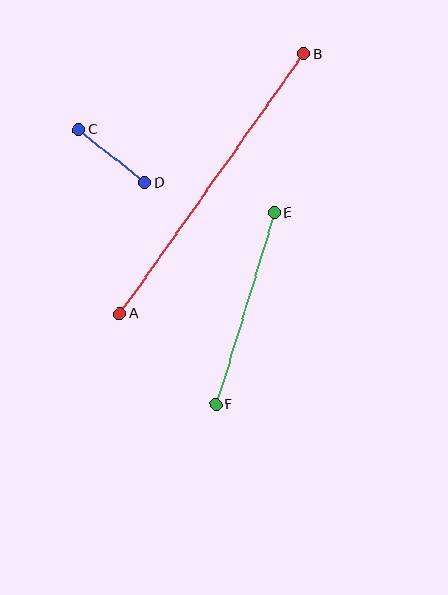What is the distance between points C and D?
The distance is approximately 85 pixels.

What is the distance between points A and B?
The distance is approximately 319 pixels.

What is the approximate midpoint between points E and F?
The midpoint is at approximately (245, 308) pixels.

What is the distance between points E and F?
The distance is approximately 201 pixels.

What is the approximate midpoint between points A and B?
The midpoint is at approximately (212, 184) pixels.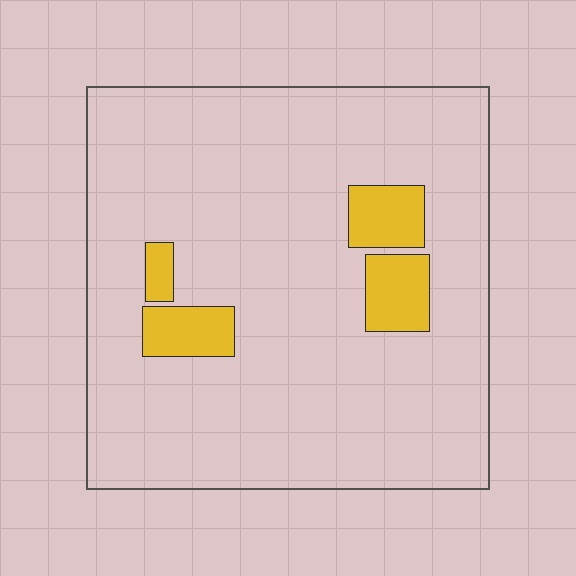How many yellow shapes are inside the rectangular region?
4.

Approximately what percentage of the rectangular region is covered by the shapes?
Approximately 10%.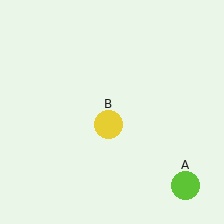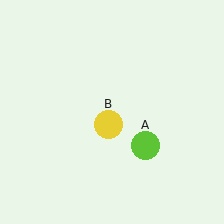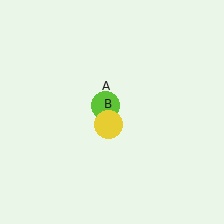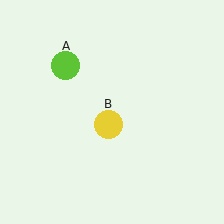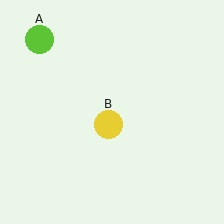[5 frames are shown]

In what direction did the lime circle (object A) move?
The lime circle (object A) moved up and to the left.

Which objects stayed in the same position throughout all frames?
Yellow circle (object B) remained stationary.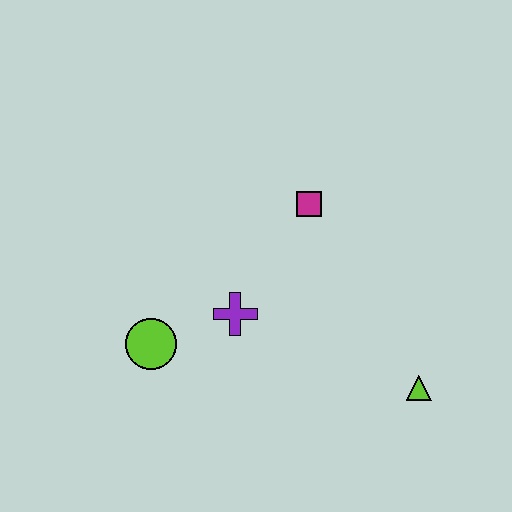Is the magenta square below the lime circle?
No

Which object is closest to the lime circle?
The purple cross is closest to the lime circle.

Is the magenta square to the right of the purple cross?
Yes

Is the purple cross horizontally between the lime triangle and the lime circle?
Yes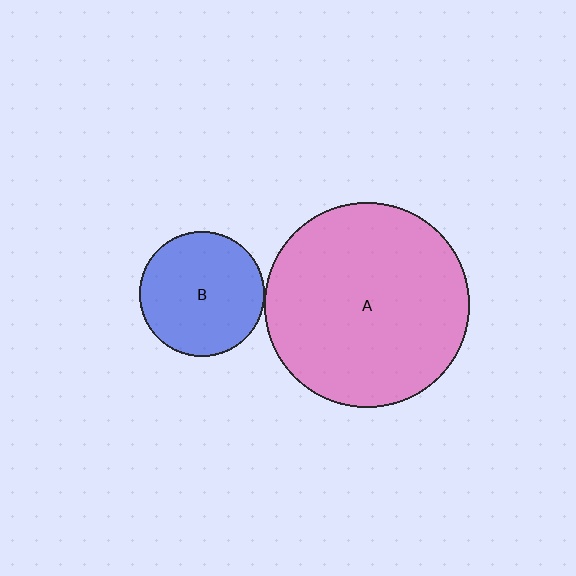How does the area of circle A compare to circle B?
Approximately 2.7 times.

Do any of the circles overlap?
No, none of the circles overlap.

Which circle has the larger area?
Circle A (pink).